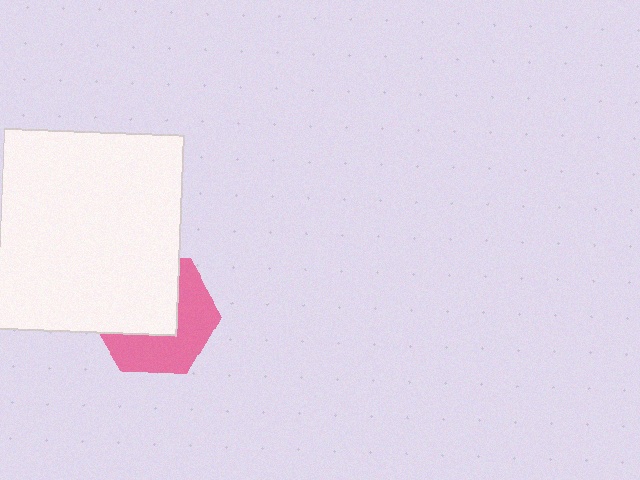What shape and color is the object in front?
The object in front is a white rectangle.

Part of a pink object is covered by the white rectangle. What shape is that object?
It is a hexagon.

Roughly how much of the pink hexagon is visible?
About half of it is visible (roughly 49%).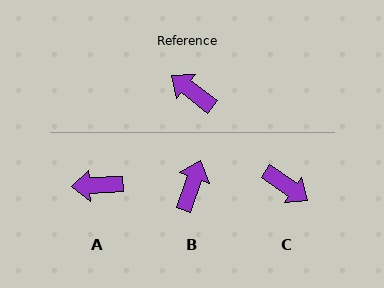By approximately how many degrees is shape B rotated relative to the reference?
Approximately 72 degrees clockwise.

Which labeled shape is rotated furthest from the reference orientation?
C, about 177 degrees away.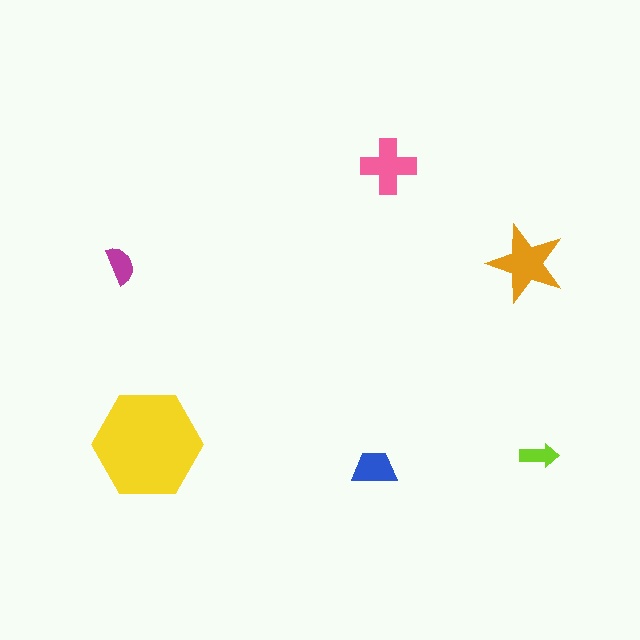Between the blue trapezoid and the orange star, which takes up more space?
The orange star.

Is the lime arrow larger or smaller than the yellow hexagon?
Smaller.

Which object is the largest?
The yellow hexagon.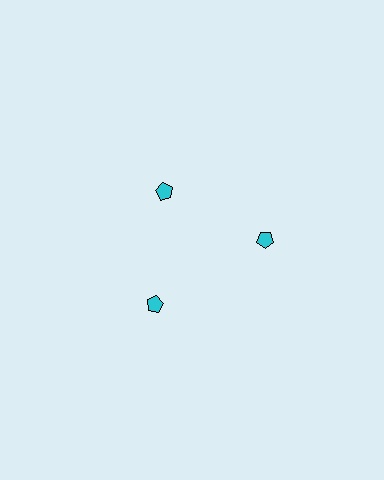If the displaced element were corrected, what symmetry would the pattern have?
It would have 3-fold rotational symmetry — the pattern would map onto itself every 120 degrees.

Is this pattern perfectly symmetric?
No. The 3 cyan pentagons are arranged in a ring, but one element near the 11 o'clock position is pulled inward toward the center, breaking the 3-fold rotational symmetry.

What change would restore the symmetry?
The symmetry would be restored by moving it outward, back onto the ring so that all 3 pentagons sit at equal angles and equal distance from the center.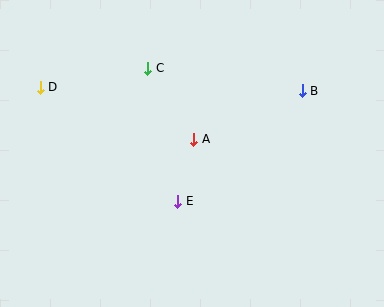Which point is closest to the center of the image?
Point A at (194, 139) is closest to the center.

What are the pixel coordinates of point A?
Point A is at (194, 139).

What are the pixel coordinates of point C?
Point C is at (148, 68).